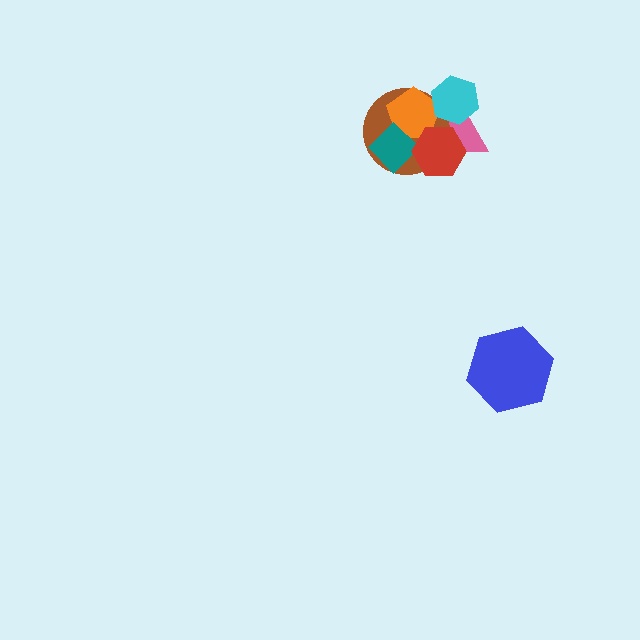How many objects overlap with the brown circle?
5 objects overlap with the brown circle.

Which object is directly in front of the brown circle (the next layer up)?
The orange pentagon is directly in front of the brown circle.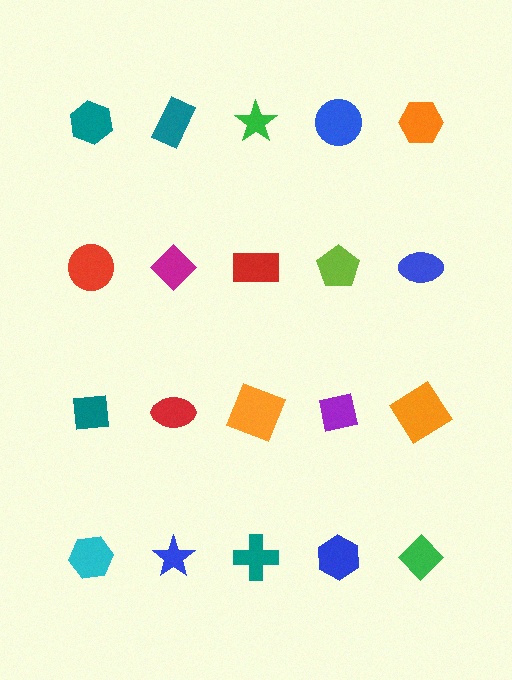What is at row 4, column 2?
A blue star.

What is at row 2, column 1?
A red circle.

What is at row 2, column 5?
A blue ellipse.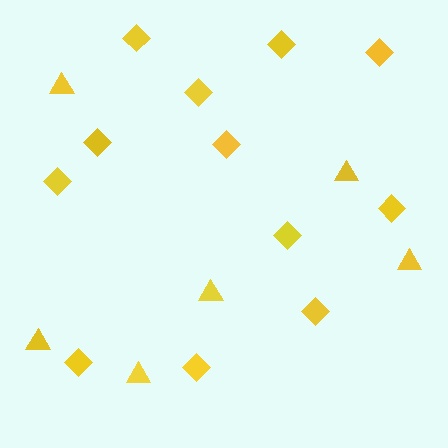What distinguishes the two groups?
There are 2 groups: one group of diamonds (12) and one group of triangles (6).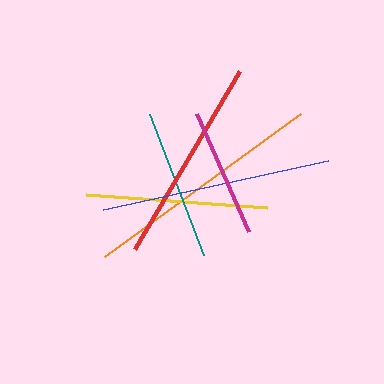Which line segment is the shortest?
The magenta line is the shortest at approximately 130 pixels.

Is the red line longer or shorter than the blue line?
The blue line is longer than the red line.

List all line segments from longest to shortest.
From longest to shortest: orange, blue, red, yellow, teal, magenta.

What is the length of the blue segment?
The blue segment is approximately 231 pixels long.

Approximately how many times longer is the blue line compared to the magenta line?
The blue line is approximately 1.8 times the length of the magenta line.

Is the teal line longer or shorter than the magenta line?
The teal line is longer than the magenta line.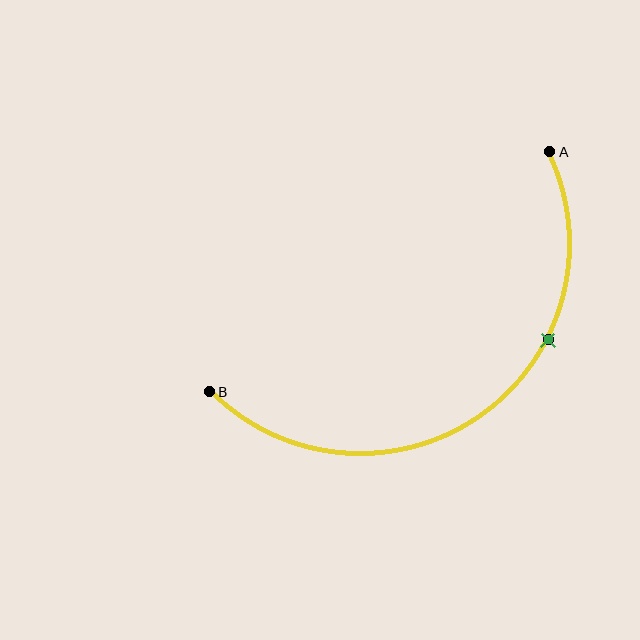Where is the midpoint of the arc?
The arc midpoint is the point on the curve farthest from the straight line joining A and B. It sits below and to the right of that line.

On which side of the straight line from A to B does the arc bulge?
The arc bulges below and to the right of the straight line connecting A and B.